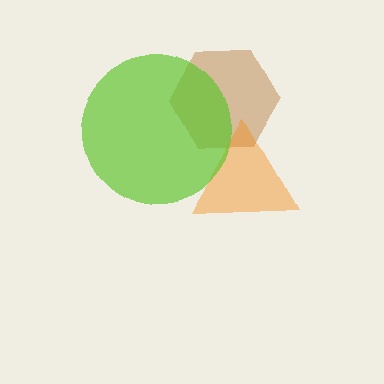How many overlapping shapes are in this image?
There are 3 overlapping shapes in the image.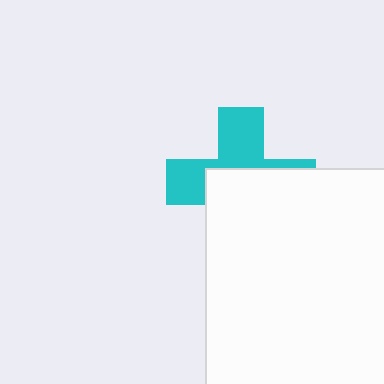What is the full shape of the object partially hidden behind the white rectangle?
The partially hidden object is a cyan cross.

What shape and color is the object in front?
The object in front is a white rectangle.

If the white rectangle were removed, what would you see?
You would see the complete cyan cross.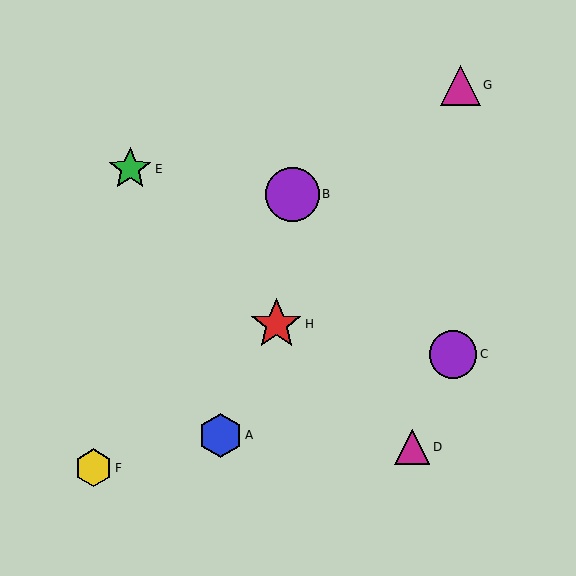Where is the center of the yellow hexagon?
The center of the yellow hexagon is at (93, 468).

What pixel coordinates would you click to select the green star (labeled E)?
Click at (130, 169) to select the green star E.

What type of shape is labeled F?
Shape F is a yellow hexagon.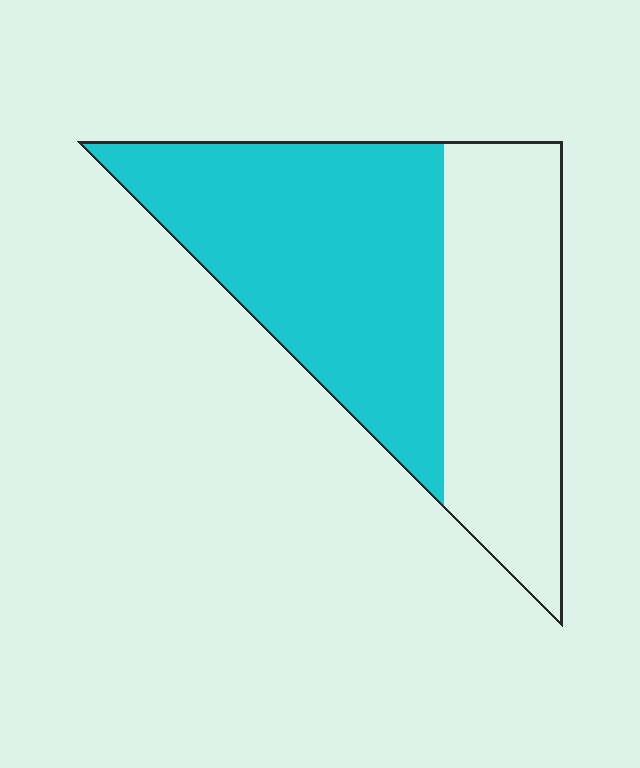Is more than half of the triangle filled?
Yes.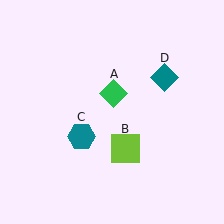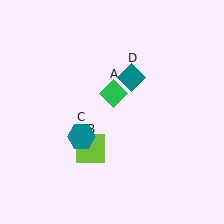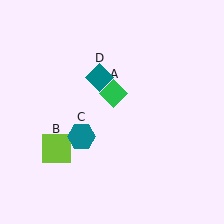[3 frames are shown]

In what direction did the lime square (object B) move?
The lime square (object B) moved left.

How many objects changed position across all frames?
2 objects changed position: lime square (object B), teal diamond (object D).